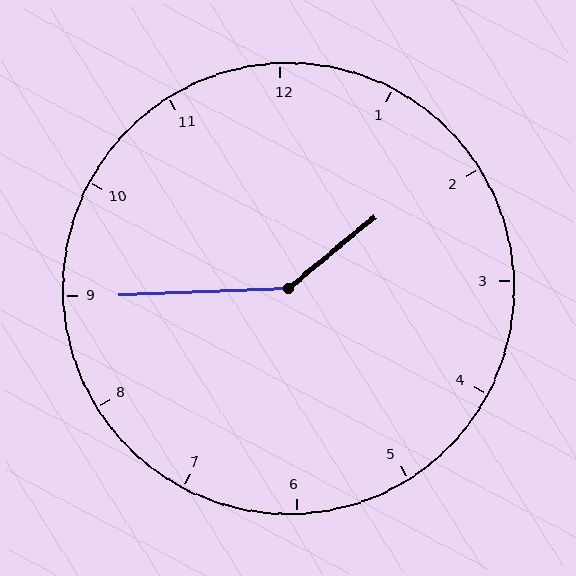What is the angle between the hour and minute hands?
Approximately 142 degrees.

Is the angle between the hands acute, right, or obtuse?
It is obtuse.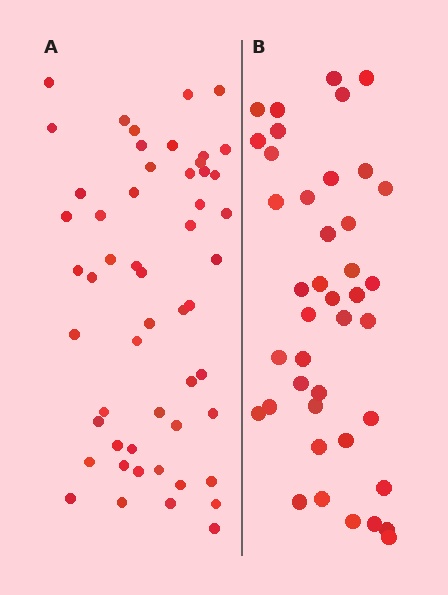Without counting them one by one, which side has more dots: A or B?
Region A (the left region) has more dots.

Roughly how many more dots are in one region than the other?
Region A has roughly 12 or so more dots than region B.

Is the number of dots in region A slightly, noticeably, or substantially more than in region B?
Region A has noticeably more, but not dramatically so. The ratio is roughly 1.3 to 1.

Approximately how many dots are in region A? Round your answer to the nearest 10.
About 50 dots. (The exact count is 53, which rounds to 50.)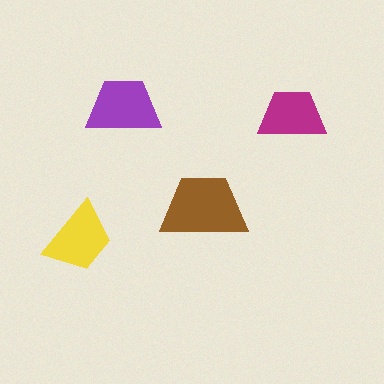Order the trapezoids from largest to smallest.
the brown one, the purple one, the yellow one, the magenta one.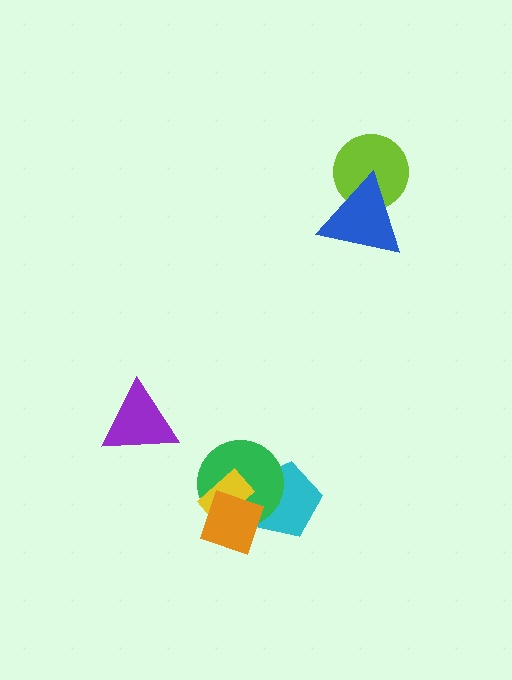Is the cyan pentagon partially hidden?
Yes, it is partially covered by another shape.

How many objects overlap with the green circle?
3 objects overlap with the green circle.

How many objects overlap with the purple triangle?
0 objects overlap with the purple triangle.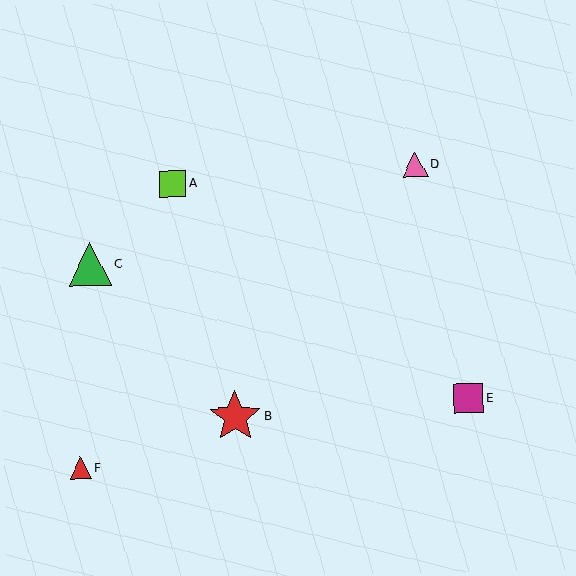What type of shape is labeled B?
Shape B is a red star.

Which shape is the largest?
The red star (labeled B) is the largest.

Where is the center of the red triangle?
The center of the red triangle is at (81, 468).